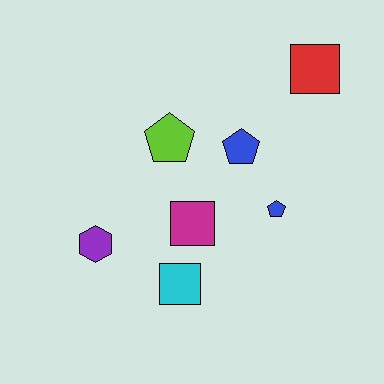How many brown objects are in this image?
There are no brown objects.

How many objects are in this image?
There are 7 objects.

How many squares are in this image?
There are 3 squares.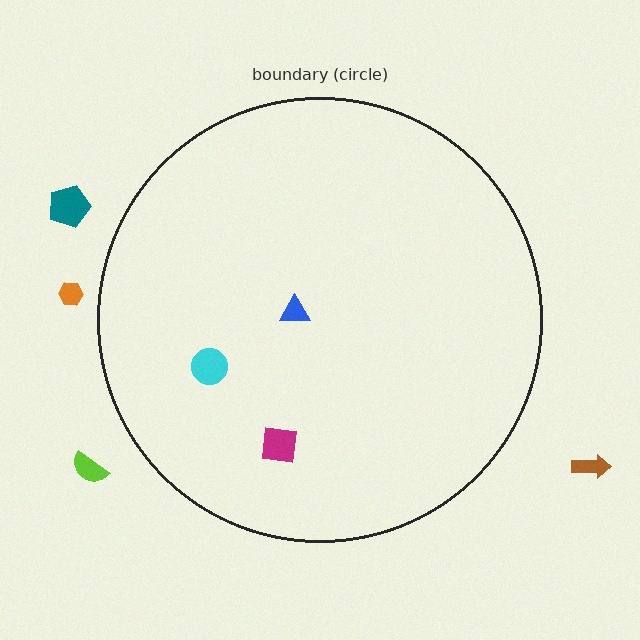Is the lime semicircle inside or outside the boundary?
Outside.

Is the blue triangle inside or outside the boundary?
Inside.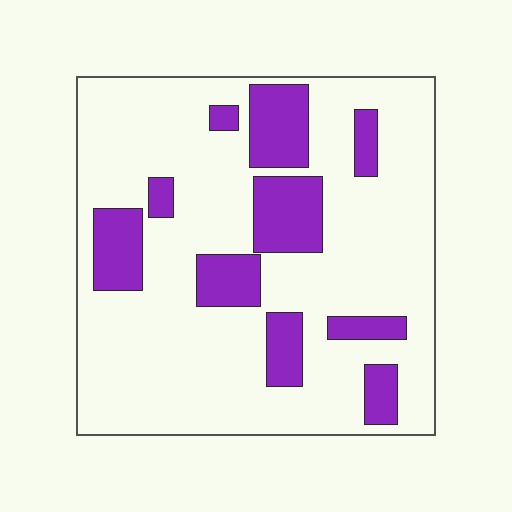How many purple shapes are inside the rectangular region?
10.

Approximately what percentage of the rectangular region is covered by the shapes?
Approximately 20%.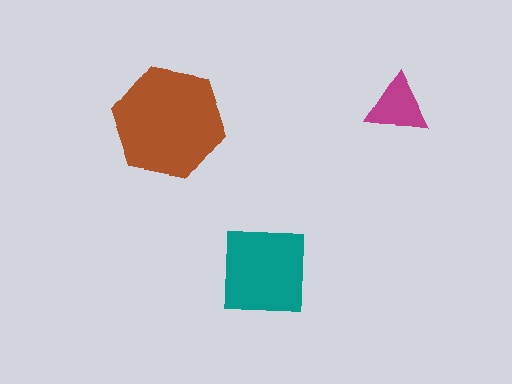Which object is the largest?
The brown hexagon.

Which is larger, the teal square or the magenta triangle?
The teal square.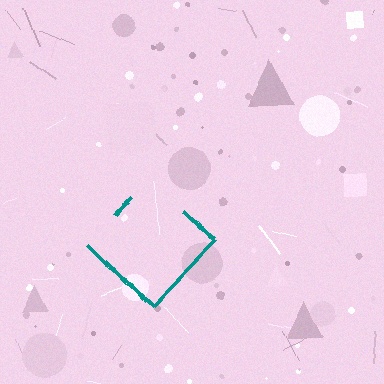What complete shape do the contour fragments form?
The contour fragments form a diamond.